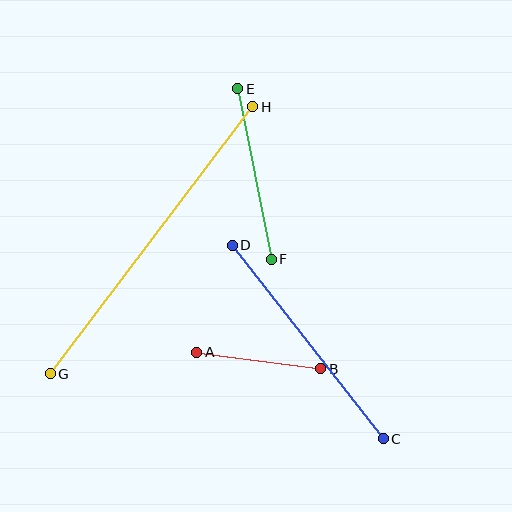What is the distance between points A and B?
The distance is approximately 125 pixels.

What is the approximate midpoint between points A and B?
The midpoint is at approximately (259, 361) pixels.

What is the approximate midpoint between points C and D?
The midpoint is at approximately (308, 342) pixels.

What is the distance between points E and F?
The distance is approximately 173 pixels.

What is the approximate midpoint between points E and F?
The midpoint is at approximately (255, 174) pixels.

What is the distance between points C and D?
The distance is approximately 245 pixels.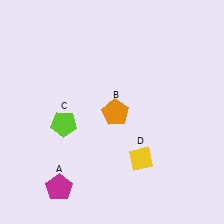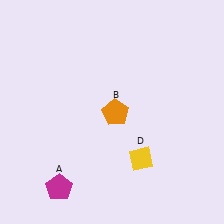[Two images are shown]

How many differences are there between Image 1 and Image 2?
There is 1 difference between the two images.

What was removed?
The lime pentagon (C) was removed in Image 2.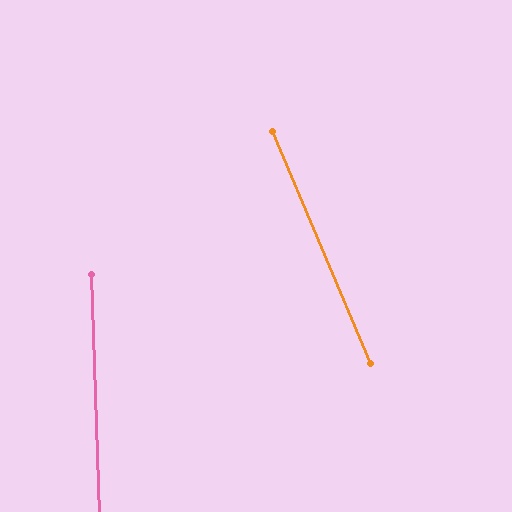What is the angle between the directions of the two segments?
Approximately 21 degrees.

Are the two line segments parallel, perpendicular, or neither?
Neither parallel nor perpendicular — they differ by about 21°.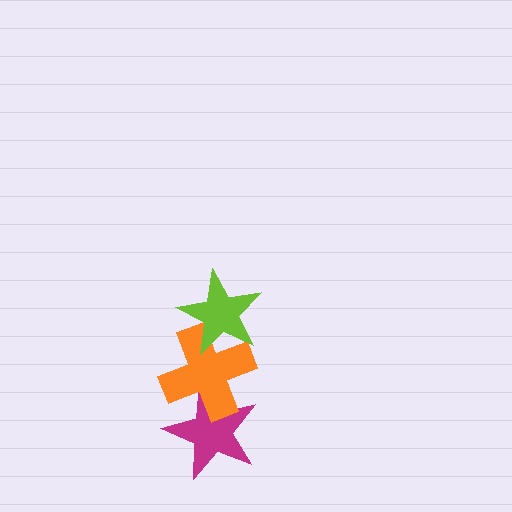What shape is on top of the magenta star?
The orange cross is on top of the magenta star.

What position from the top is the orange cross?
The orange cross is 2nd from the top.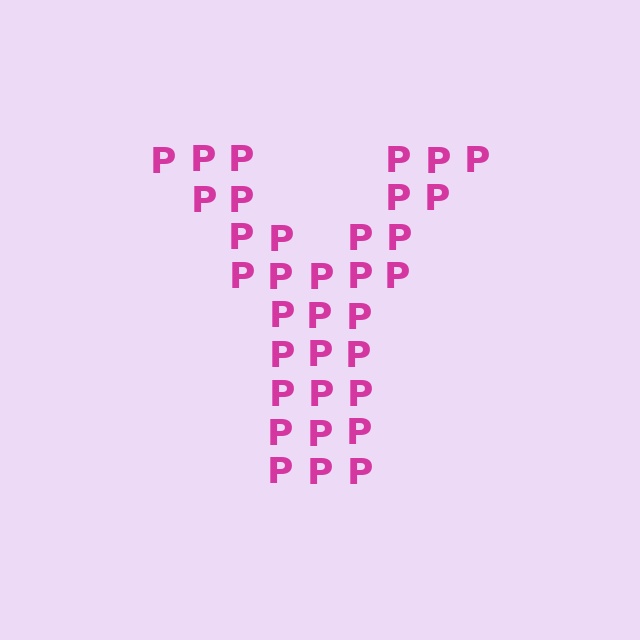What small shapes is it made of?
It is made of small letter P's.